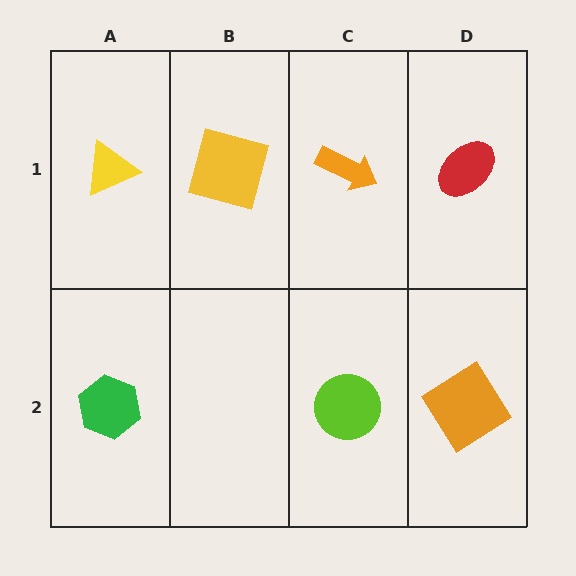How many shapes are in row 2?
3 shapes.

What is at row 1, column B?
A yellow square.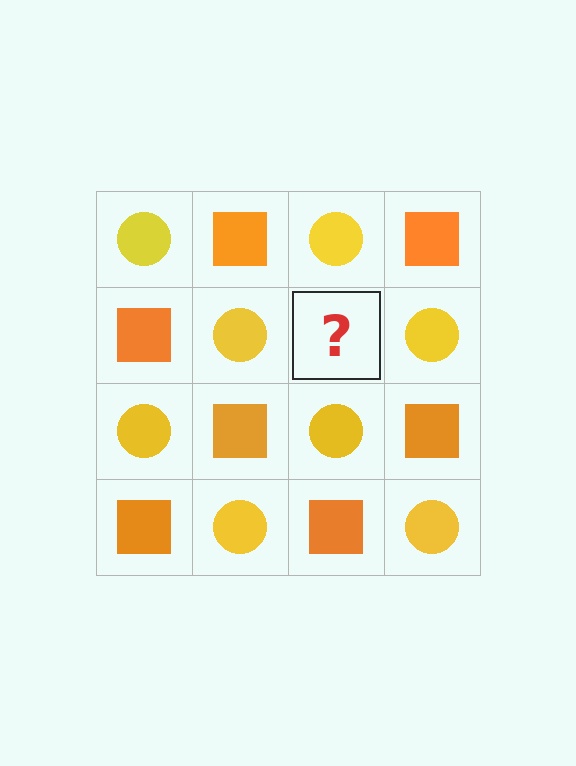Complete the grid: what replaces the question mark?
The question mark should be replaced with an orange square.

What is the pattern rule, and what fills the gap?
The rule is that it alternates yellow circle and orange square in a checkerboard pattern. The gap should be filled with an orange square.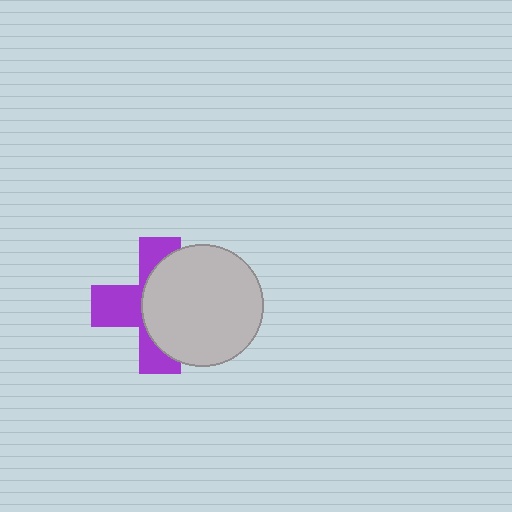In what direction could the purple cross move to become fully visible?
The purple cross could move left. That would shift it out from behind the light gray circle entirely.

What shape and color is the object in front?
The object in front is a light gray circle.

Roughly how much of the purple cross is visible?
A small part of it is visible (roughly 45%).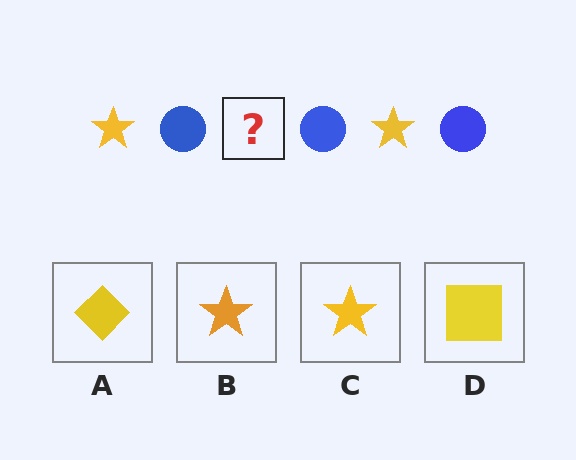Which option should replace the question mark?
Option C.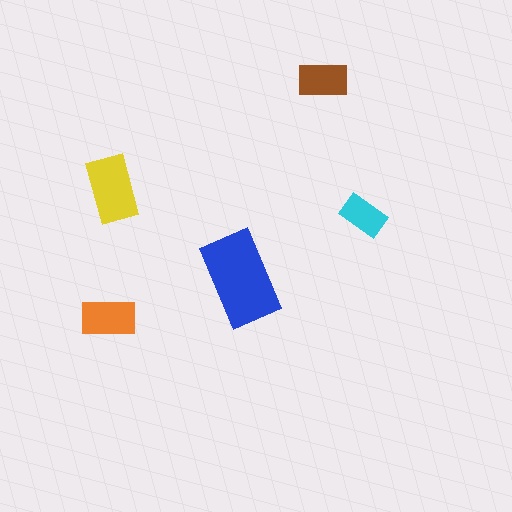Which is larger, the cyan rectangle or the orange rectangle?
The orange one.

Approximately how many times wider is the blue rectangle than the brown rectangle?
About 2 times wider.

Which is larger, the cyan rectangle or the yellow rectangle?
The yellow one.